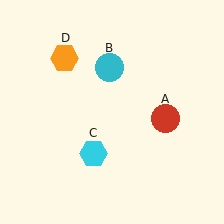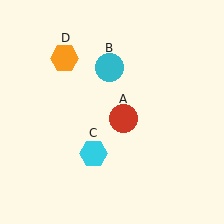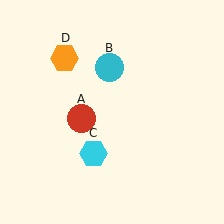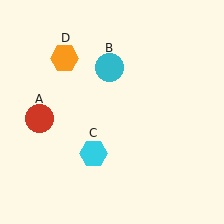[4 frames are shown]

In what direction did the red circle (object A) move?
The red circle (object A) moved left.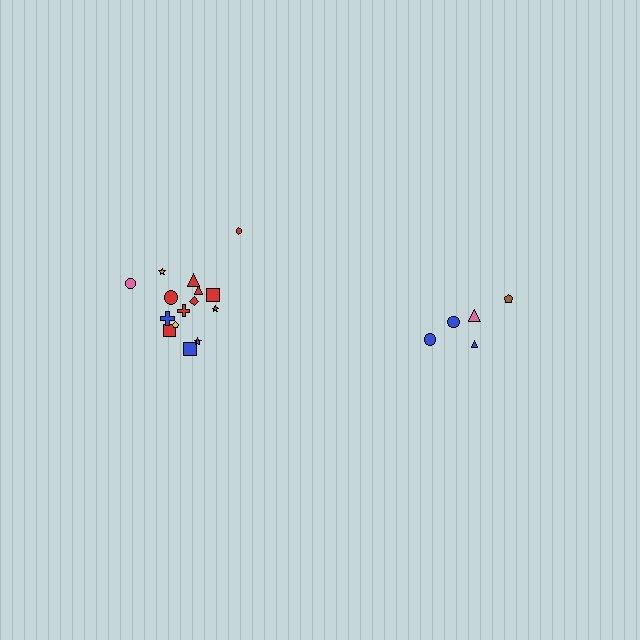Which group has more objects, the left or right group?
The left group.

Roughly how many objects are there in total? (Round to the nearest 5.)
Roughly 20 objects in total.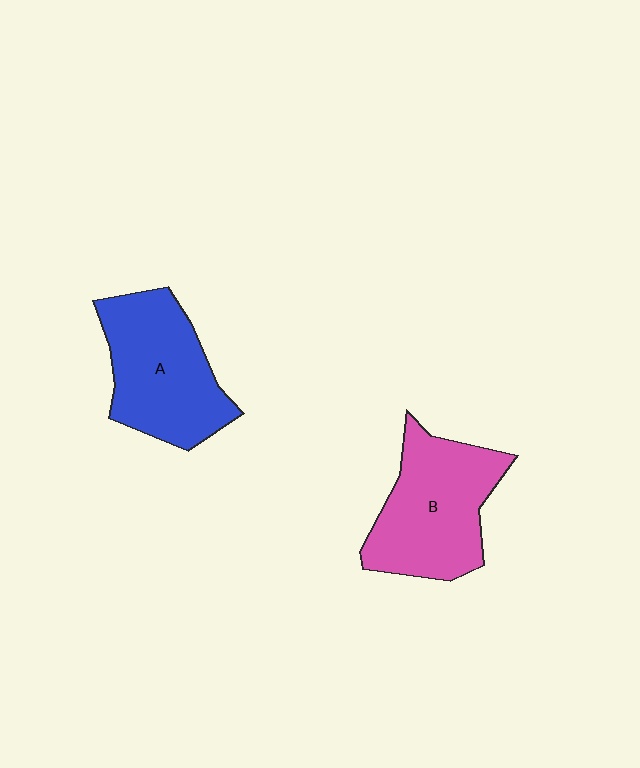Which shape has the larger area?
Shape B (pink).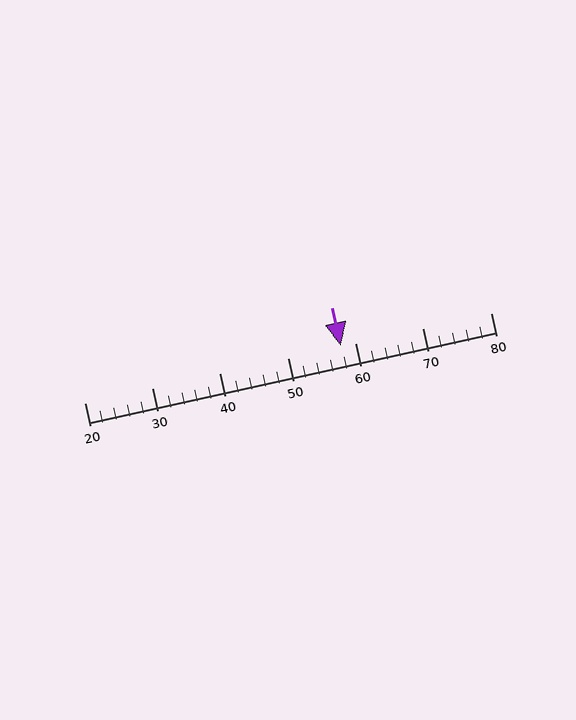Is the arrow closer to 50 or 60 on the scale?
The arrow is closer to 60.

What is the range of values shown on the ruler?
The ruler shows values from 20 to 80.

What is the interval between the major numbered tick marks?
The major tick marks are spaced 10 units apart.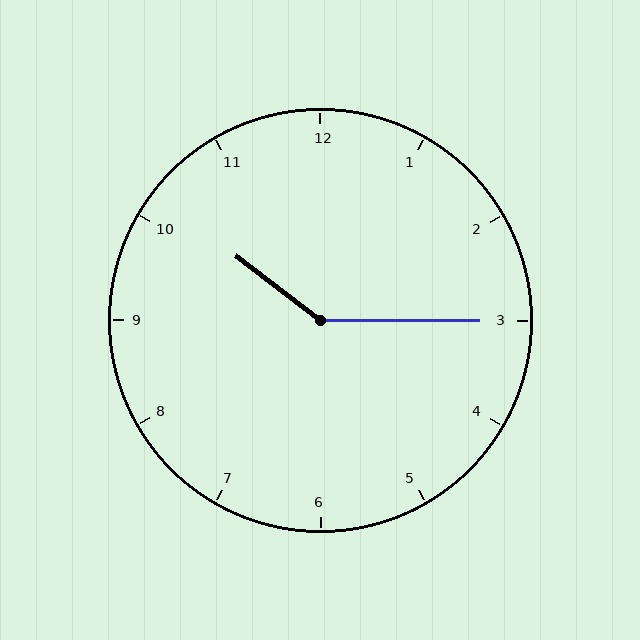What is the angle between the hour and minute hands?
Approximately 142 degrees.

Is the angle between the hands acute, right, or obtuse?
It is obtuse.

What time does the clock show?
10:15.